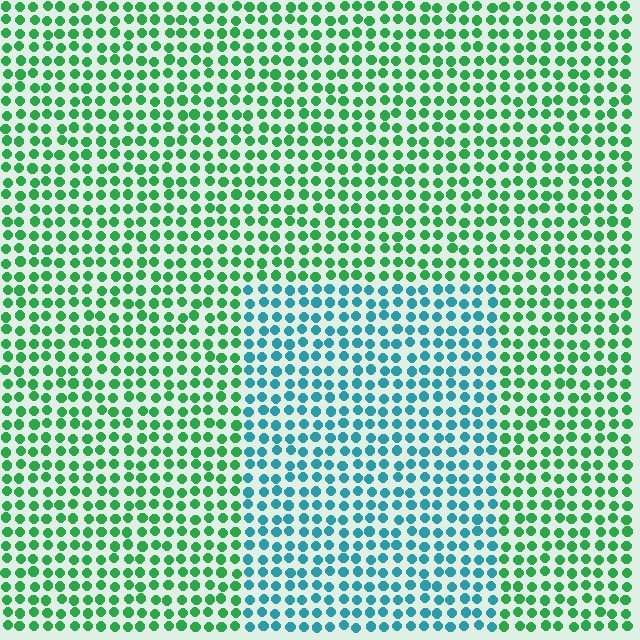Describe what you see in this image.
The image is filled with small green elements in a uniform arrangement. A rectangle-shaped region is visible where the elements are tinted to a slightly different hue, forming a subtle color boundary.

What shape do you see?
I see a rectangle.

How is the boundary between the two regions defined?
The boundary is defined purely by a slight shift in hue (about 52 degrees). Spacing, size, and orientation are identical on both sides.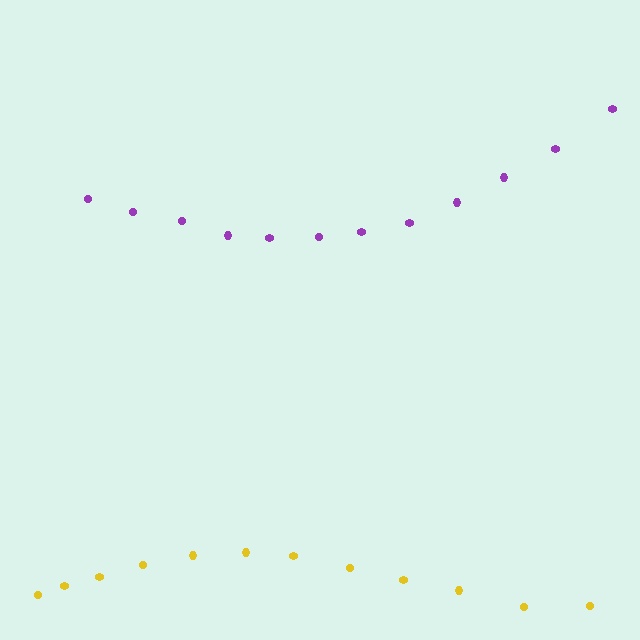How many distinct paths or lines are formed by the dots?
There are 2 distinct paths.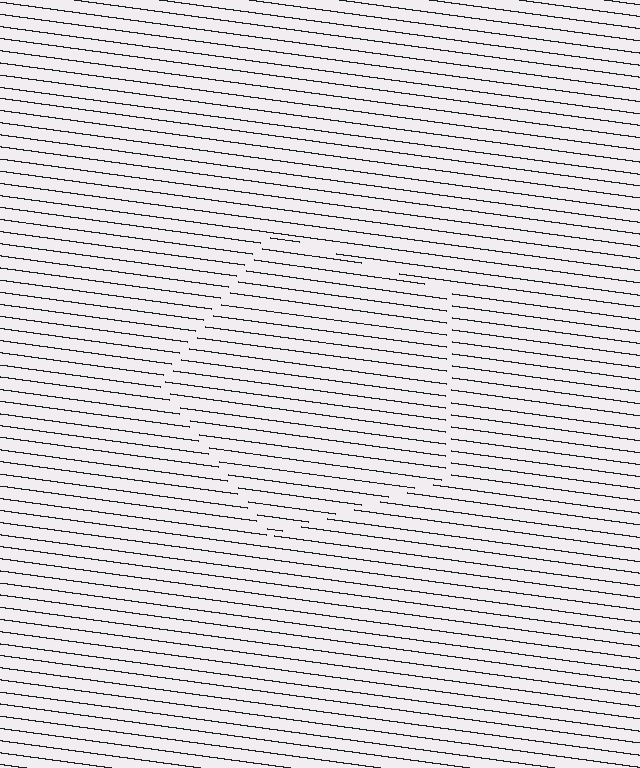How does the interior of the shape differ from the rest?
The interior of the shape contains the same grating, shifted by half a period — the contour is defined by the phase discontinuity where line-ends from the inner and outer gratings abut.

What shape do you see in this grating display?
An illusory pentagon. The interior of the shape contains the same grating, shifted by half a period — the contour is defined by the phase discontinuity where line-ends from the inner and outer gratings abut.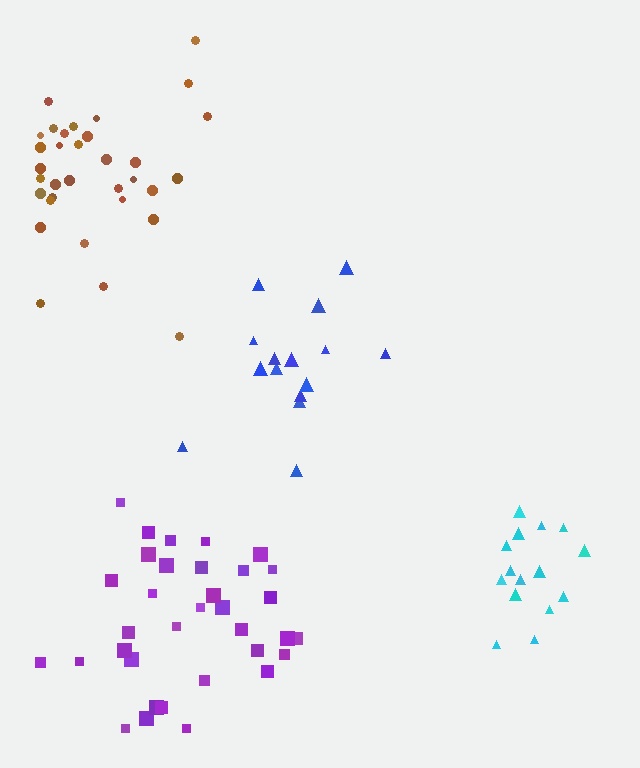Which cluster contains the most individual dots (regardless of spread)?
Purple (34).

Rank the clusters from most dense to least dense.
cyan, purple, brown, blue.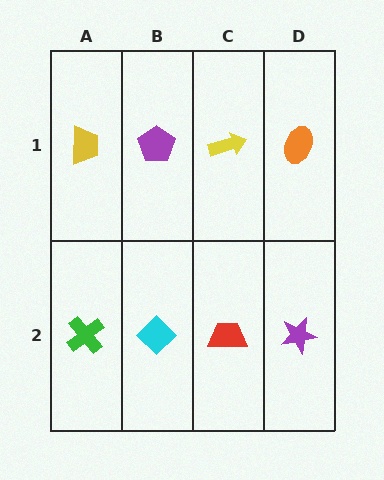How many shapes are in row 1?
4 shapes.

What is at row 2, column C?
A red trapezoid.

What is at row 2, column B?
A cyan diamond.